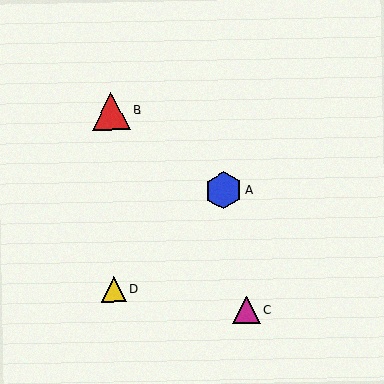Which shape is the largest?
The red triangle (labeled B) is the largest.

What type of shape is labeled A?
Shape A is a blue hexagon.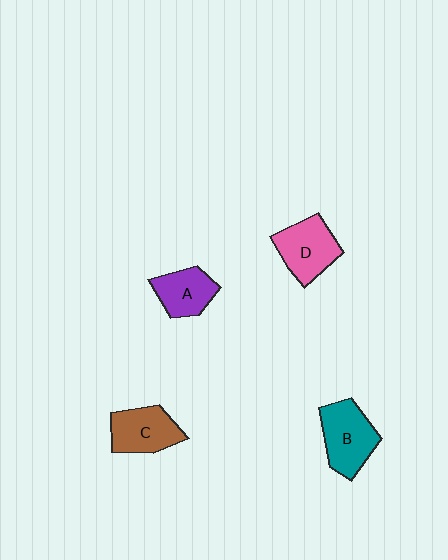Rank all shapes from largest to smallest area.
From largest to smallest: B (teal), D (pink), C (brown), A (purple).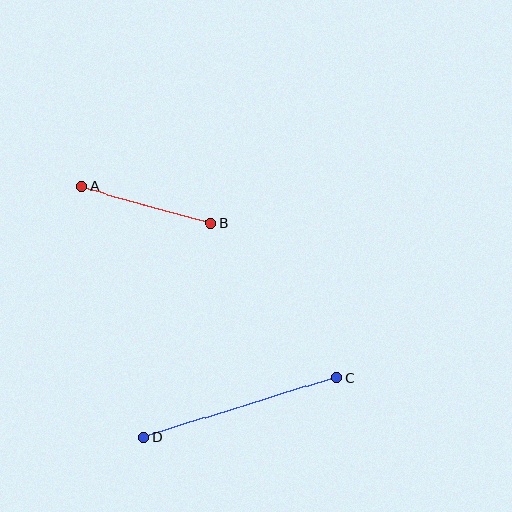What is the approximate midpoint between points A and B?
The midpoint is at approximately (146, 205) pixels.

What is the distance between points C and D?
The distance is approximately 202 pixels.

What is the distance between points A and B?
The distance is approximately 134 pixels.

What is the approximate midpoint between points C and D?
The midpoint is at approximately (240, 407) pixels.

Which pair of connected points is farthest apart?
Points C and D are farthest apart.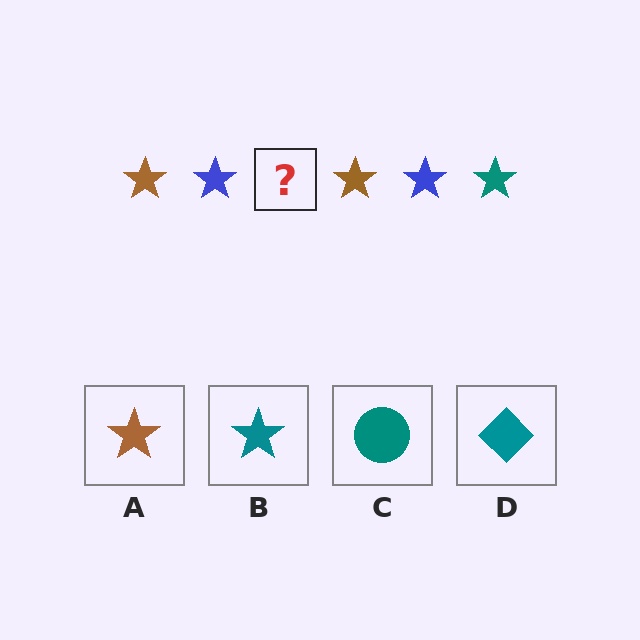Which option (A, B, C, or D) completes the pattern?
B.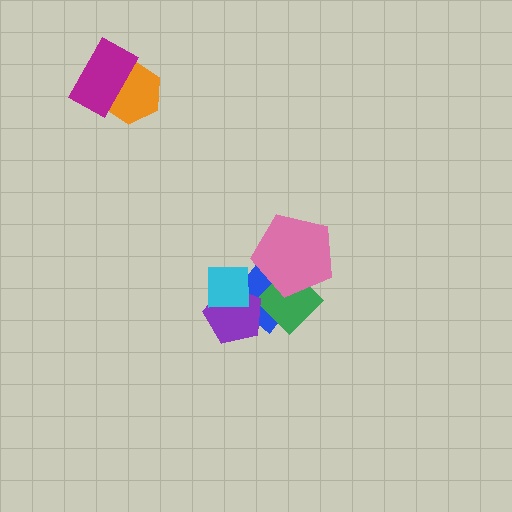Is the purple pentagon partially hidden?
Yes, it is partially covered by another shape.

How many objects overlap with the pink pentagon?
2 objects overlap with the pink pentagon.